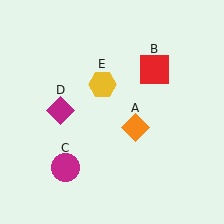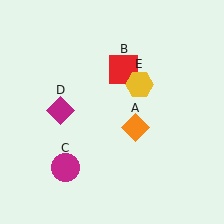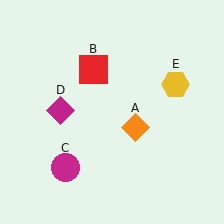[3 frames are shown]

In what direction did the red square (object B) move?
The red square (object B) moved left.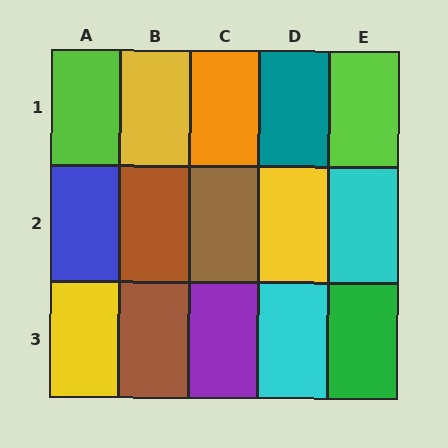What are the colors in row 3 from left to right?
Yellow, brown, purple, cyan, green.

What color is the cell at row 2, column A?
Blue.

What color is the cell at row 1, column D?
Teal.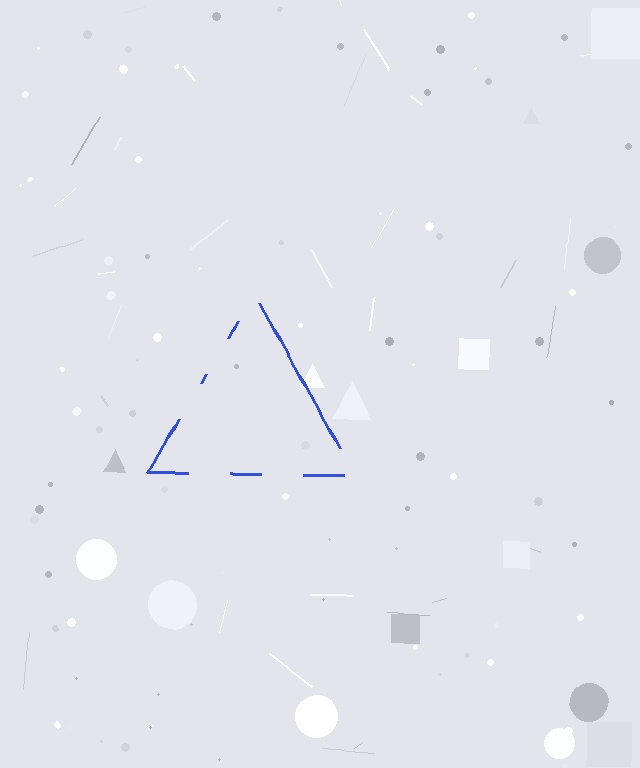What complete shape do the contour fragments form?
The contour fragments form a triangle.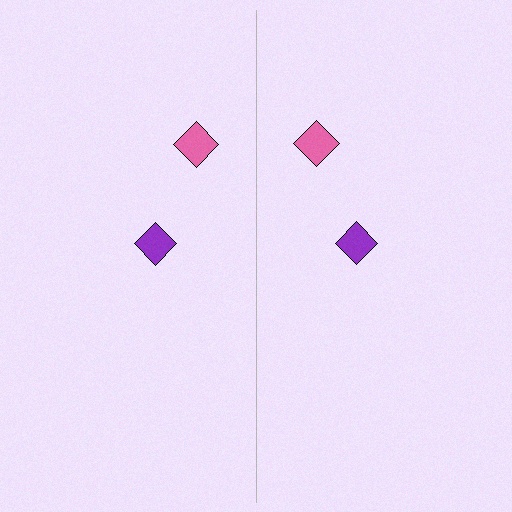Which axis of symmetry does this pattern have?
The pattern has a vertical axis of symmetry running through the center of the image.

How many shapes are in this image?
There are 4 shapes in this image.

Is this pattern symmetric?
Yes, this pattern has bilateral (reflection) symmetry.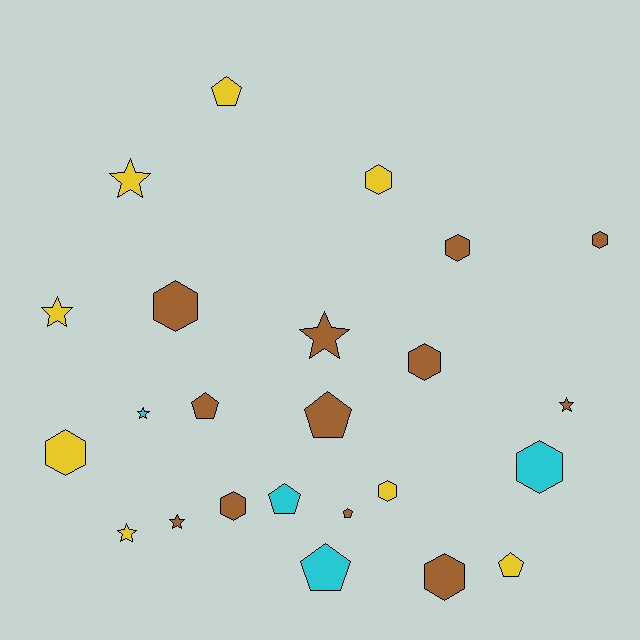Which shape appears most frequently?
Hexagon, with 10 objects.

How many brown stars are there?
There are 3 brown stars.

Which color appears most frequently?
Brown, with 12 objects.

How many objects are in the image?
There are 24 objects.